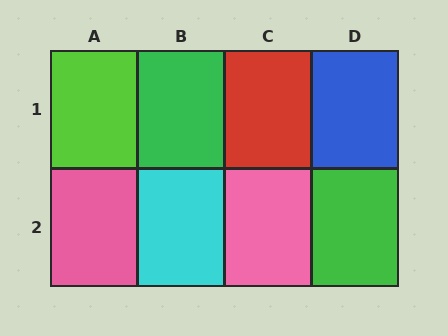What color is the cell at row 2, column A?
Pink.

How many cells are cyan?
1 cell is cyan.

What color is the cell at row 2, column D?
Green.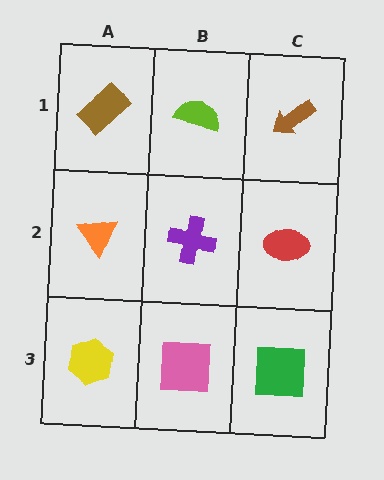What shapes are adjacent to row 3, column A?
An orange triangle (row 2, column A), a pink square (row 3, column B).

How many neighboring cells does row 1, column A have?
2.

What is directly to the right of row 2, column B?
A red ellipse.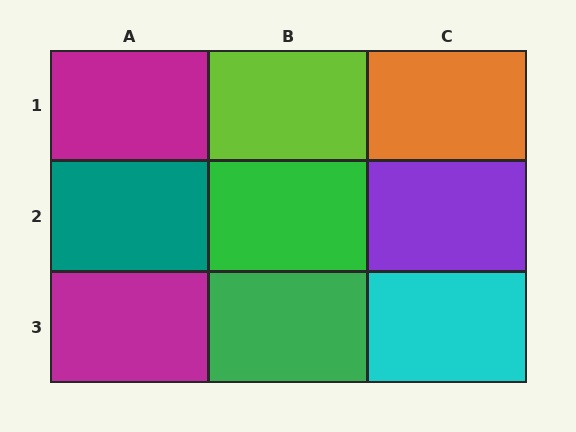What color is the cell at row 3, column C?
Cyan.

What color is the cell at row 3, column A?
Magenta.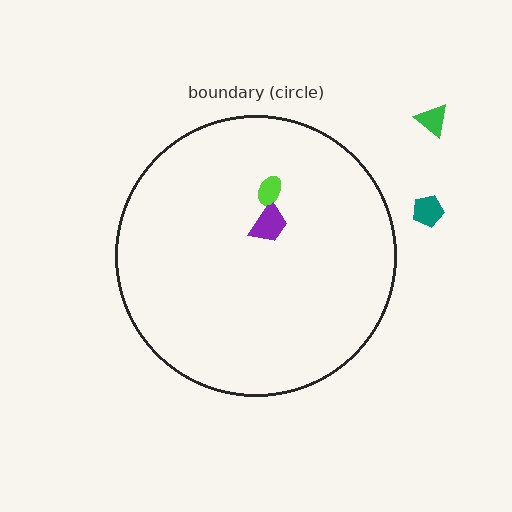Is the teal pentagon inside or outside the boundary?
Outside.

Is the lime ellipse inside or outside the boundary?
Inside.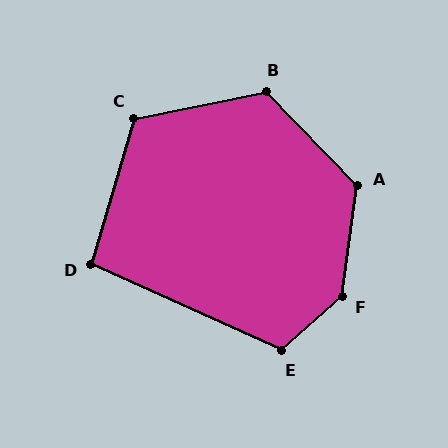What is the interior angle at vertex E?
Approximately 114 degrees (obtuse).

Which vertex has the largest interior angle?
F, at approximately 139 degrees.